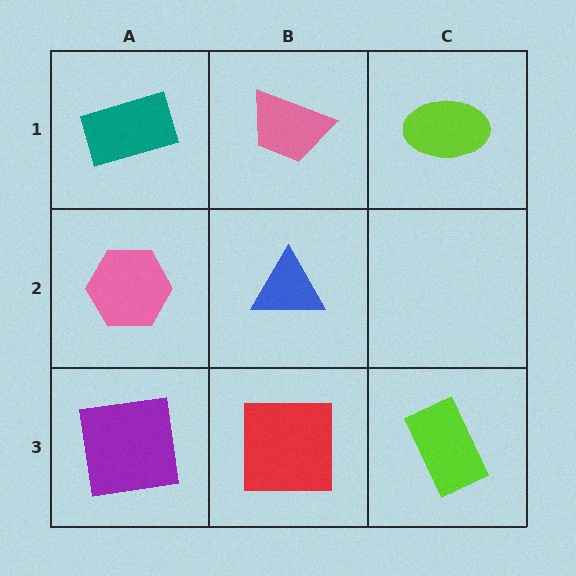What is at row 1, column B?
A pink trapezoid.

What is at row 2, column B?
A blue triangle.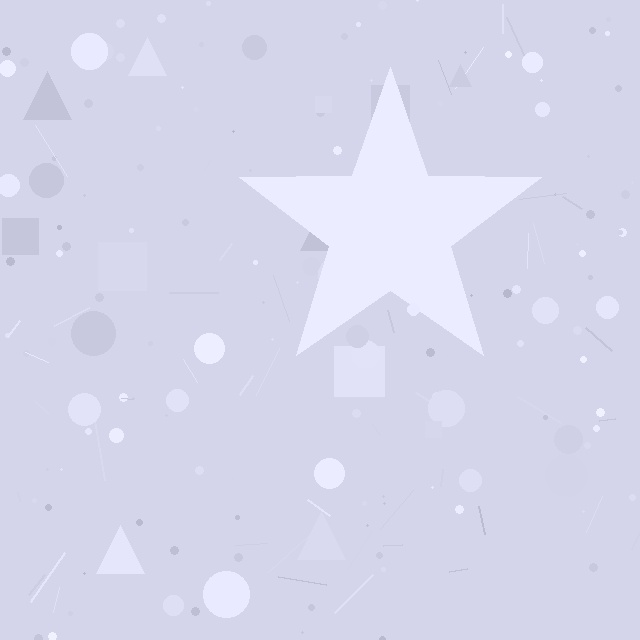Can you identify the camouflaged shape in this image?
The camouflaged shape is a star.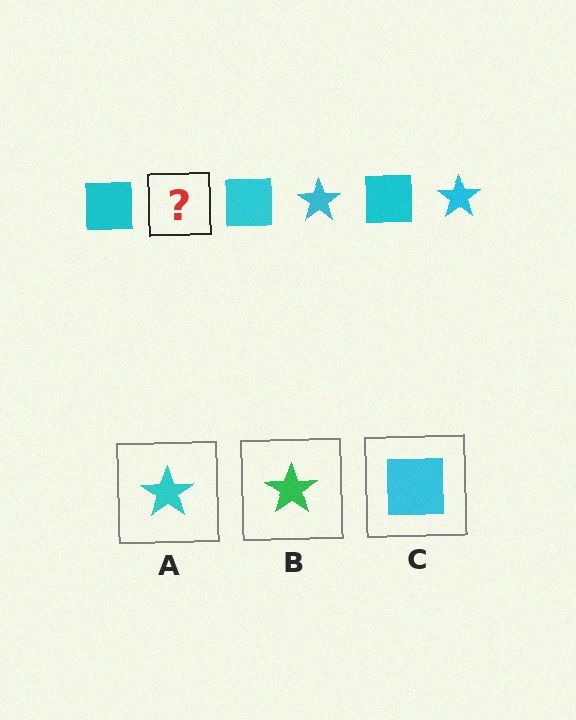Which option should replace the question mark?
Option A.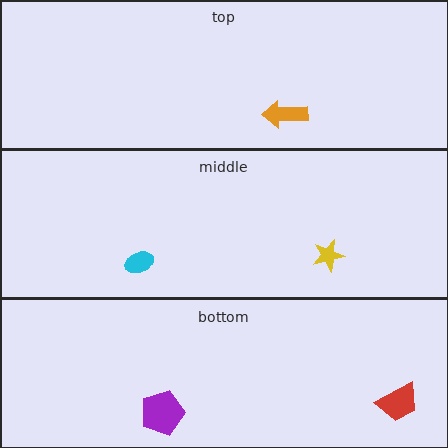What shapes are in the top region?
The orange arrow.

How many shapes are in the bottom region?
2.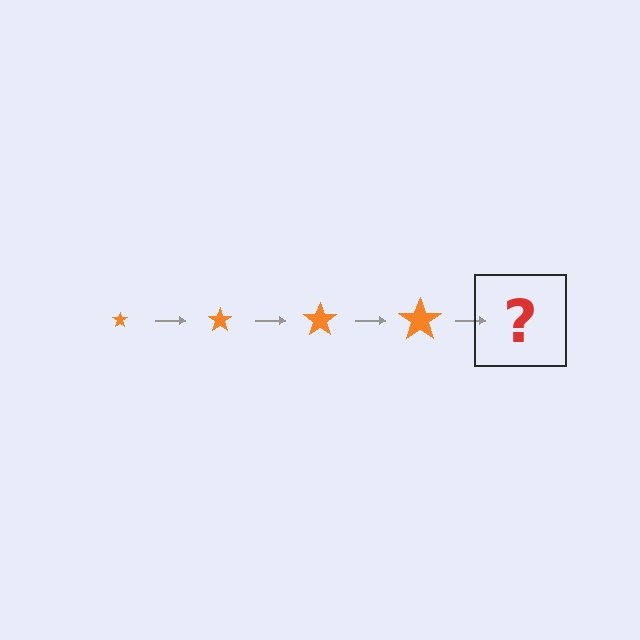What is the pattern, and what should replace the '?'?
The pattern is that the star gets progressively larger each step. The '?' should be an orange star, larger than the previous one.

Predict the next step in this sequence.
The next step is an orange star, larger than the previous one.